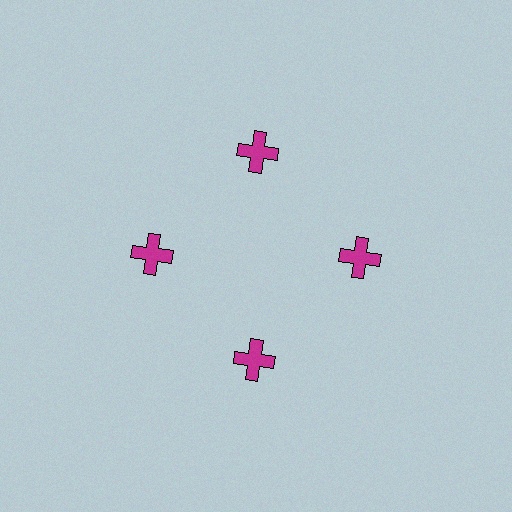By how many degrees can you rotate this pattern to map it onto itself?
The pattern maps onto itself every 90 degrees of rotation.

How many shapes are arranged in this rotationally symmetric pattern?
There are 4 shapes, arranged in 4 groups of 1.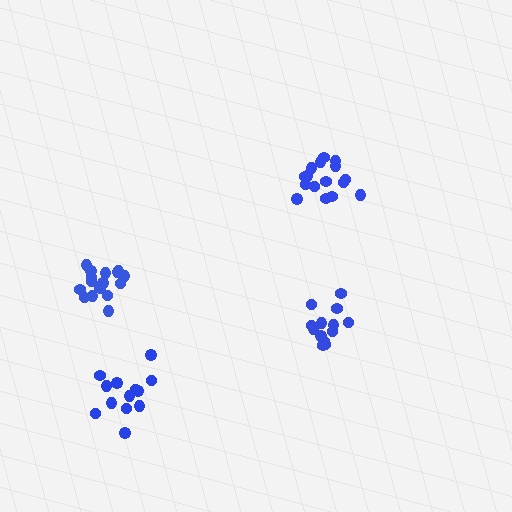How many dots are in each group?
Group 1: 13 dots, Group 2: 16 dots, Group 3: 16 dots, Group 4: 13 dots (58 total).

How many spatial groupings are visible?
There are 4 spatial groupings.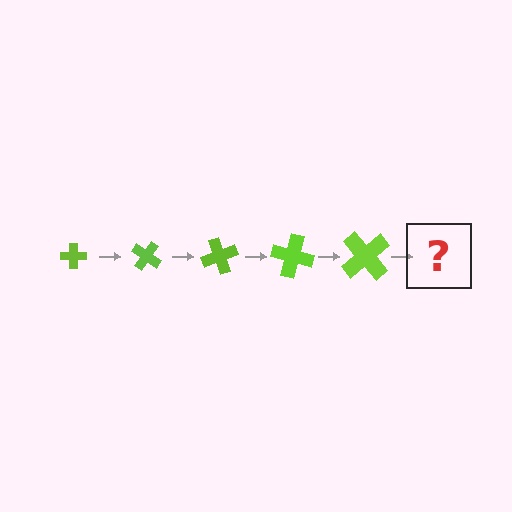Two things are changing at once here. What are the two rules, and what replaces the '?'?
The two rules are that the cross grows larger each step and it rotates 35 degrees each step. The '?' should be a cross, larger than the previous one and rotated 175 degrees from the start.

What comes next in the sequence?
The next element should be a cross, larger than the previous one and rotated 175 degrees from the start.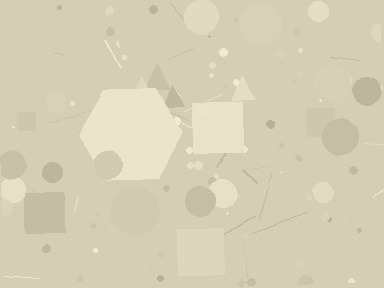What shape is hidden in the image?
A hexagon is hidden in the image.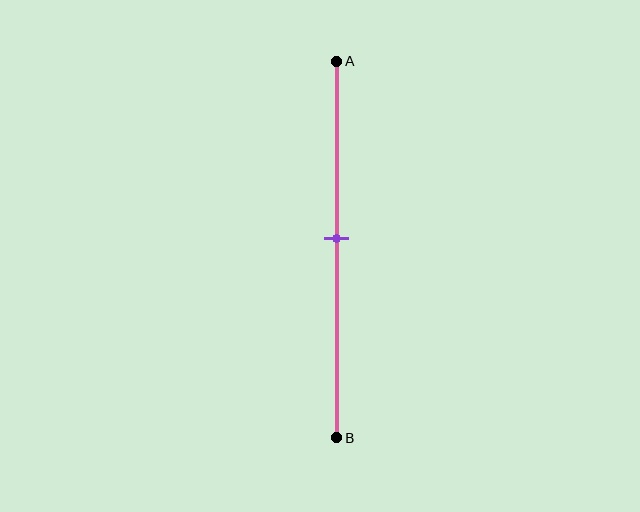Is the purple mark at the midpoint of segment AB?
Yes, the mark is approximately at the midpoint.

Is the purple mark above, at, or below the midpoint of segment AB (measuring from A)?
The purple mark is approximately at the midpoint of segment AB.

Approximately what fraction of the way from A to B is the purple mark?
The purple mark is approximately 45% of the way from A to B.